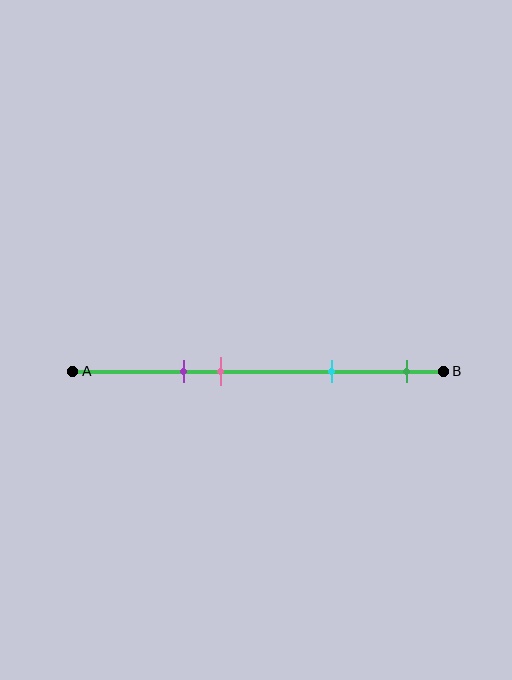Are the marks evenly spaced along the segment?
No, the marks are not evenly spaced.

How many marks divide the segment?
There are 4 marks dividing the segment.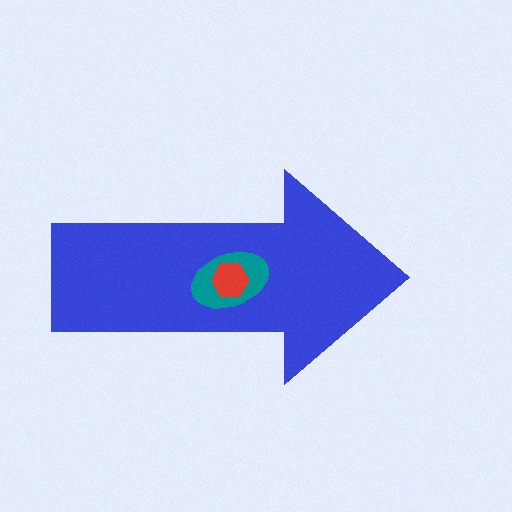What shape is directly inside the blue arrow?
The teal ellipse.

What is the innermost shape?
The red hexagon.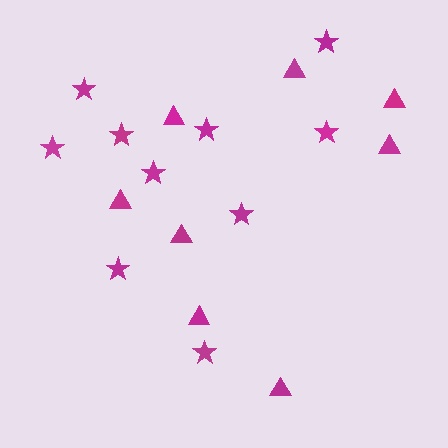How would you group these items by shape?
There are 2 groups: one group of stars (10) and one group of triangles (8).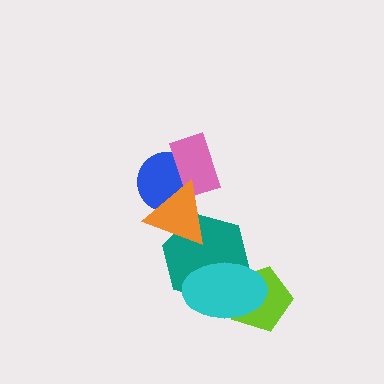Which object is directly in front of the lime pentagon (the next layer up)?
The teal hexagon is directly in front of the lime pentagon.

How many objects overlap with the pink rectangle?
2 objects overlap with the pink rectangle.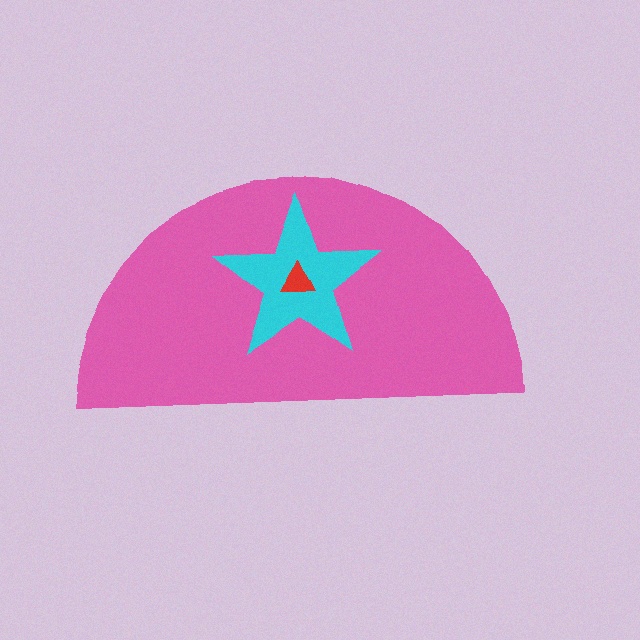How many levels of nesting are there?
3.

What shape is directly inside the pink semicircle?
The cyan star.